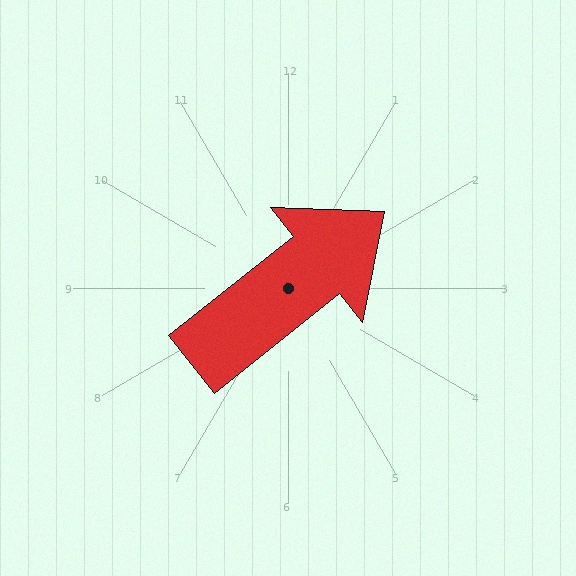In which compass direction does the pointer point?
Northeast.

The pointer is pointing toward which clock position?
Roughly 2 o'clock.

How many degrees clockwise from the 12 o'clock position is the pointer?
Approximately 51 degrees.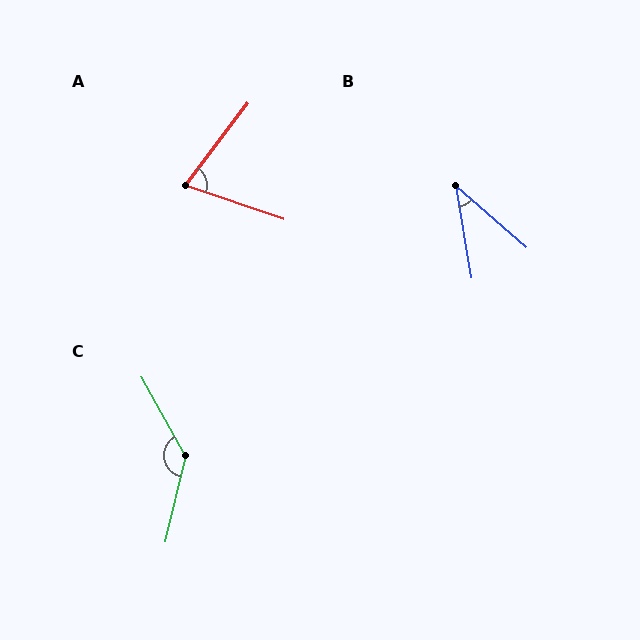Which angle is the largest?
C, at approximately 138 degrees.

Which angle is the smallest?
B, at approximately 39 degrees.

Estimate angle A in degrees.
Approximately 72 degrees.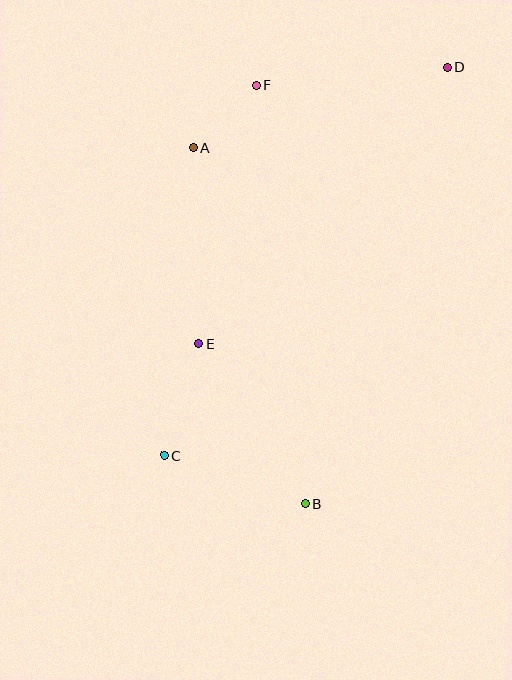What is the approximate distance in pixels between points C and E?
The distance between C and E is approximately 116 pixels.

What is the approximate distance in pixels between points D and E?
The distance between D and E is approximately 372 pixels.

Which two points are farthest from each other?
Points C and D are farthest from each other.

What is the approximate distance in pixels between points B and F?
The distance between B and F is approximately 421 pixels.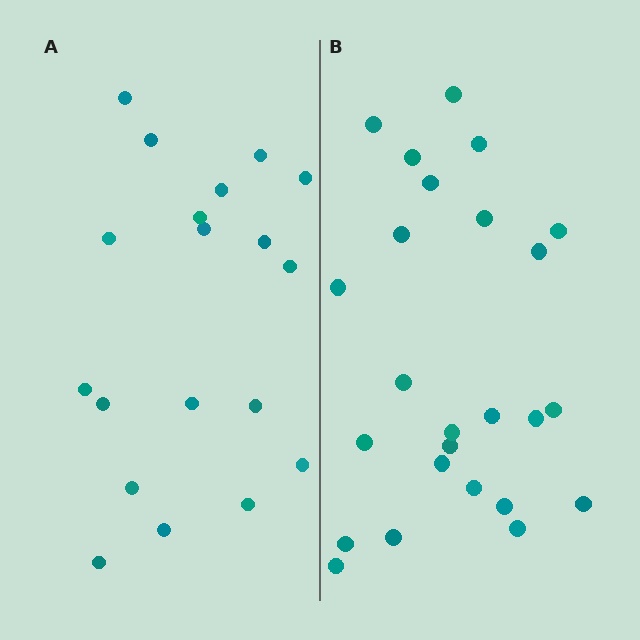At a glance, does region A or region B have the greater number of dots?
Region B (the right region) has more dots.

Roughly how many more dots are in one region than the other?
Region B has about 6 more dots than region A.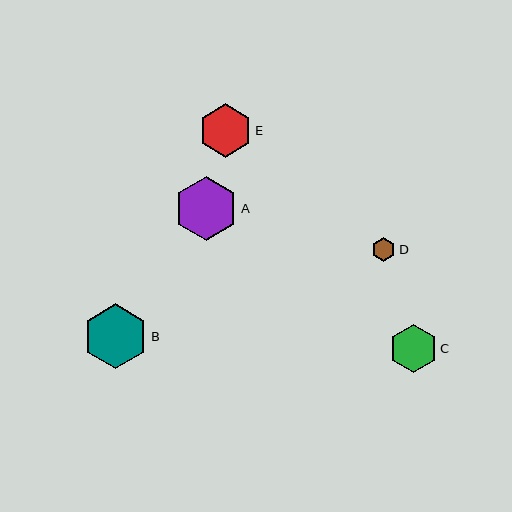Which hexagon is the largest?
Hexagon B is the largest with a size of approximately 65 pixels.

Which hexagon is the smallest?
Hexagon D is the smallest with a size of approximately 24 pixels.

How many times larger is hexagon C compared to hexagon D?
Hexagon C is approximately 2.0 times the size of hexagon D.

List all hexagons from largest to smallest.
From largest to smallest: B, A, E, C, D.